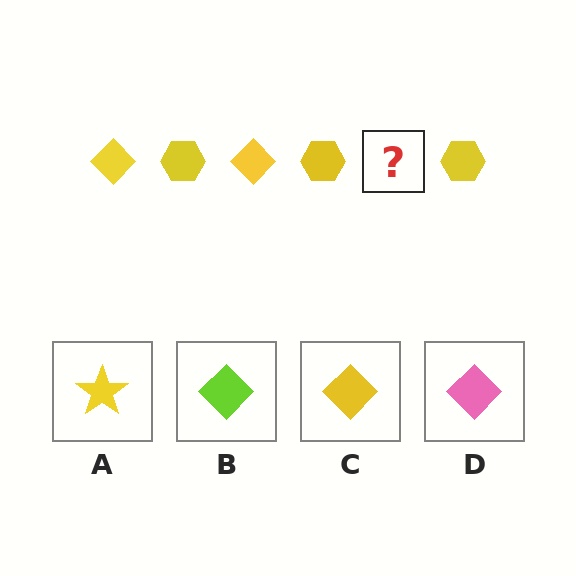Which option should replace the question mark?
Option C.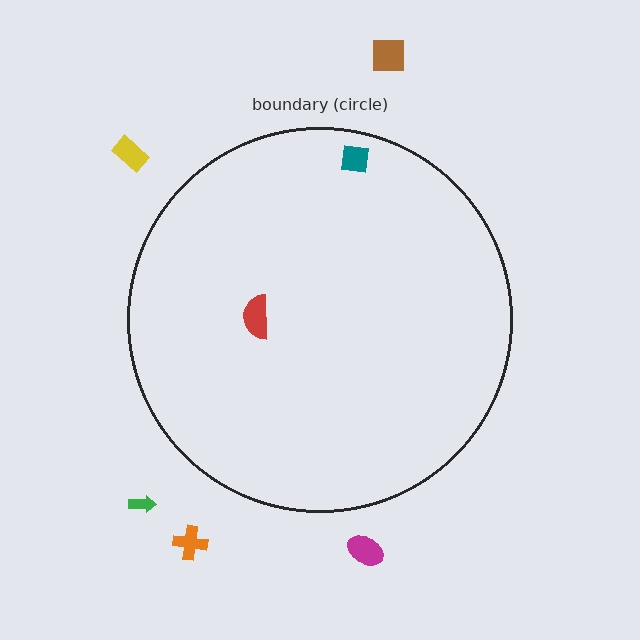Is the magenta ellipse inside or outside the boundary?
Outside.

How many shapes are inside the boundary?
2 inside, 5 outside.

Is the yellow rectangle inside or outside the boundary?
Outside.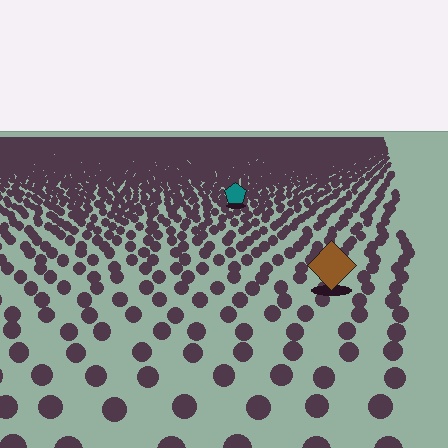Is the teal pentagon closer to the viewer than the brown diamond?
No. The brown diamond is closer — you can tell from the texture gradient: the ground texture is coarser near it.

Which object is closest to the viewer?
The brown diamond is closest. The texture marks near it are larger and more spread out.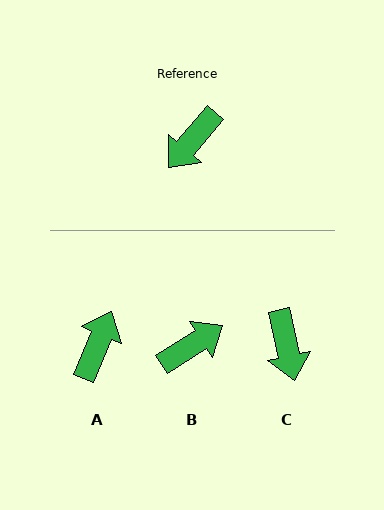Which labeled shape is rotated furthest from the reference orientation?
B, about 164 degrees away.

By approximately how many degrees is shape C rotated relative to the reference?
Approximately 53 degrees counter-clockwise.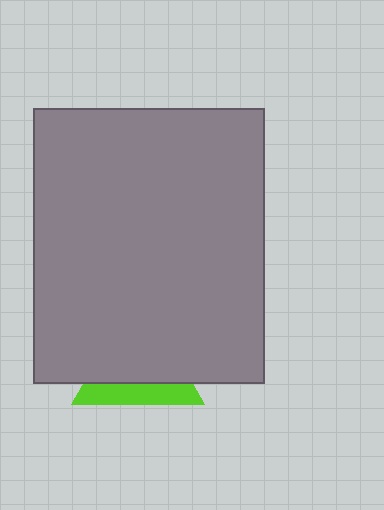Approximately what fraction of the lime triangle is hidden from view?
Roughly 66% of the lime triangle is hidden behind the gray rectangle.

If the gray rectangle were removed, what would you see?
You would see the complete lime triangle.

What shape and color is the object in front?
The object in front is a gray rectangle.